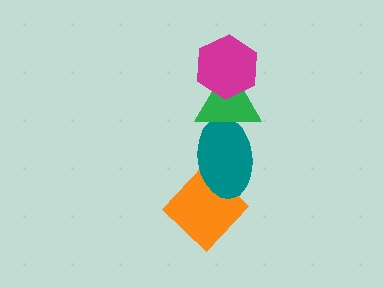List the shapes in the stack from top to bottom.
From top to bottom: the magenta hexagon, the green triangle, the teal ellipse, the orange diamond.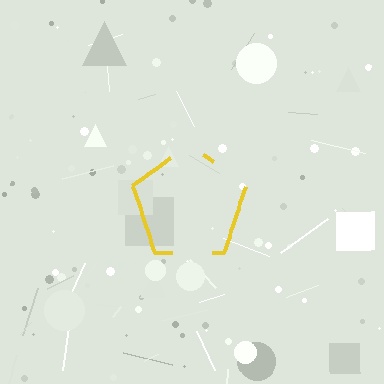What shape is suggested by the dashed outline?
The dashed outline suggests a pentagon.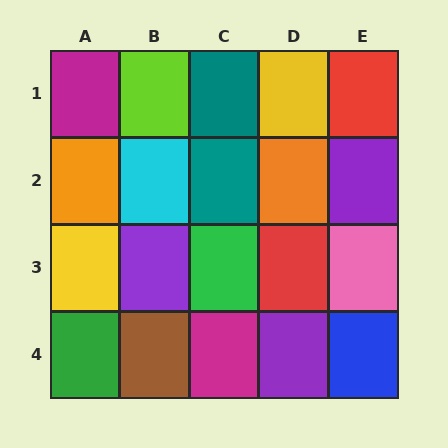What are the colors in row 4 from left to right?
Green, brown, magenta, purple, blue.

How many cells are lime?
1 cell is lime.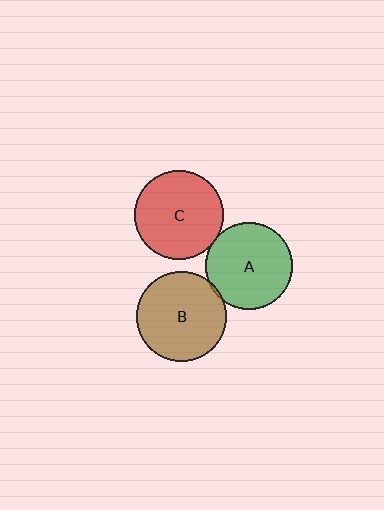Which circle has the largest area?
Circle B (brown).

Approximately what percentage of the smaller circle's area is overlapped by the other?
Approximately 5%.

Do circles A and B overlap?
Yes.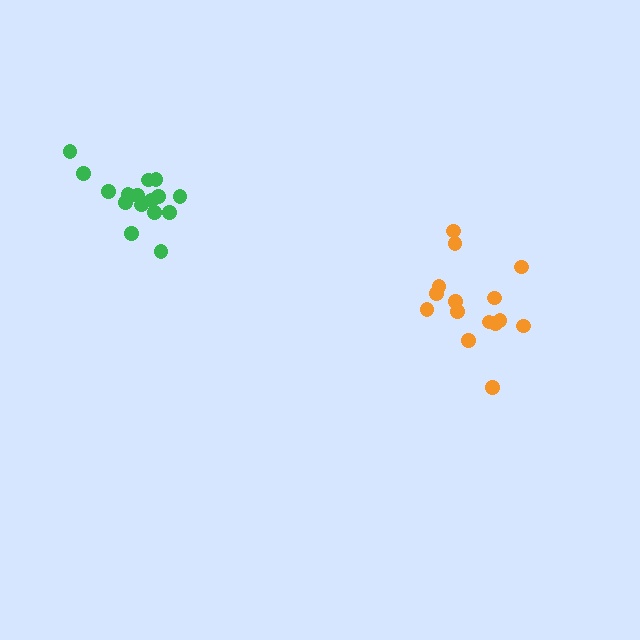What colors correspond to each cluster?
The clusters are colored: orange, green.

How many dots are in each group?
Group 1: 15 dots, Group 2: 16 dots (31 total).